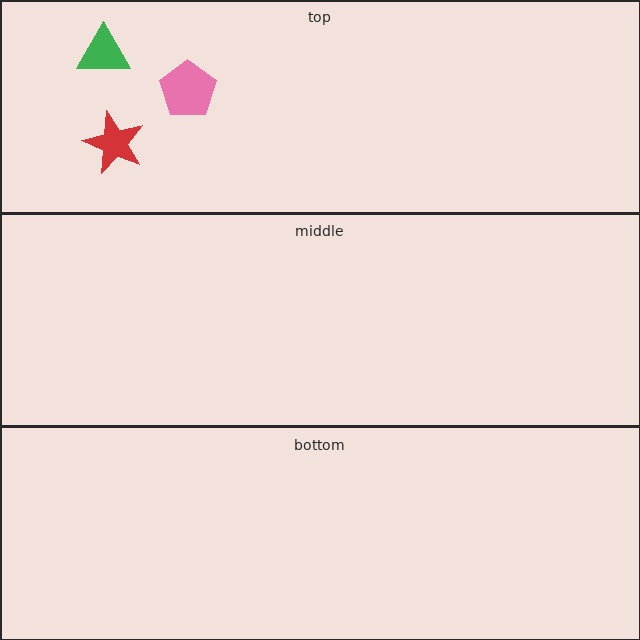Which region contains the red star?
The top region.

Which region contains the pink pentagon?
The top region.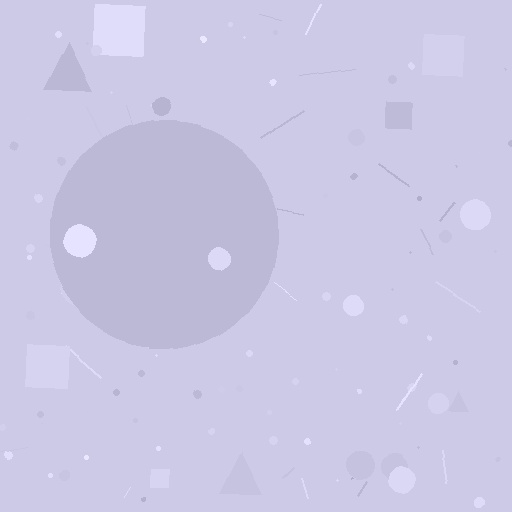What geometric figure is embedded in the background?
A circle is embedded in the background.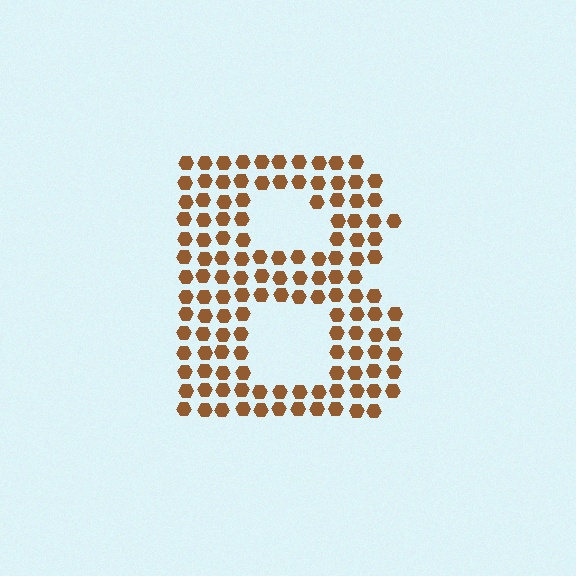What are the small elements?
The small elements are hexagons.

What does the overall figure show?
The overall figure shows the letter B.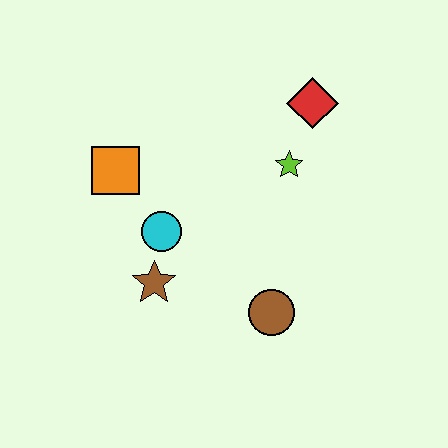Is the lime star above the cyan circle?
Yes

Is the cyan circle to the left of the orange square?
No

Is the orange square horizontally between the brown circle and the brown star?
No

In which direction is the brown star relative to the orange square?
The brown star is below the orange square.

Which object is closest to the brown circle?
The brown star is closest to the brown circle.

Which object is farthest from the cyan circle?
The red diamond is farthest from the cyan circle.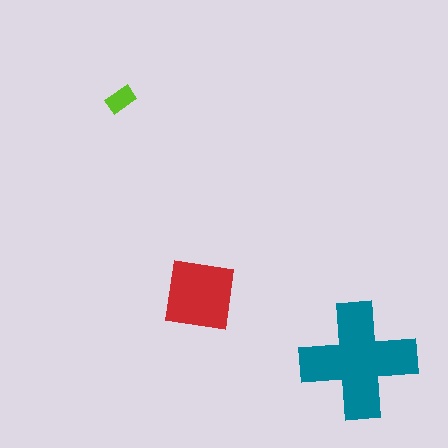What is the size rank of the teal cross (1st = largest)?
1st.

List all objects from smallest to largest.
The lime rectangle, the red square, the teal cross.